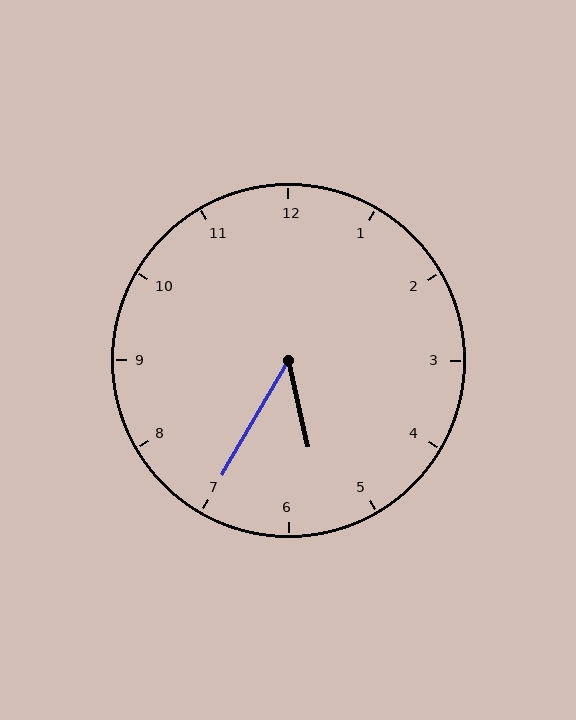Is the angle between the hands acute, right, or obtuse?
It is acute.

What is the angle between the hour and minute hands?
Approximately 42 degrees.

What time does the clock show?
5:35.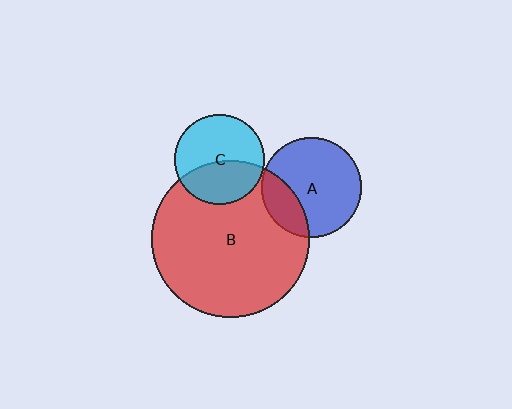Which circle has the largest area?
Circle B (red).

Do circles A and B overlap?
Yes.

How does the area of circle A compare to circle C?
Approximately 1.2 times.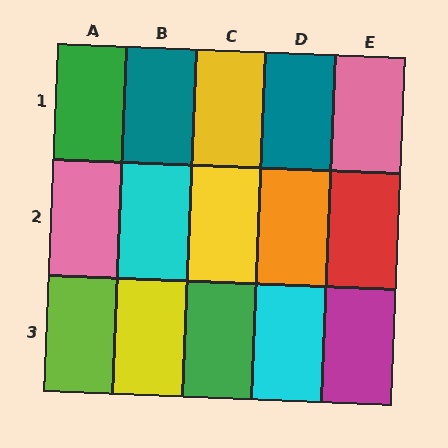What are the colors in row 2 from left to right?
Pink, cyan, yellow, orange, red.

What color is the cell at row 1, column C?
Yellow.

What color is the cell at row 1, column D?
Teal.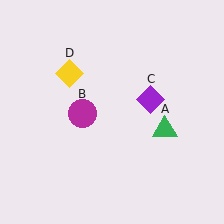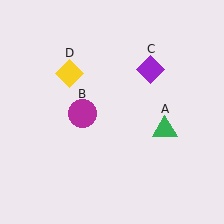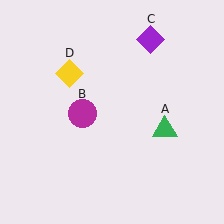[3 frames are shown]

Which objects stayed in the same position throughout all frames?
Green triangle (object A) and magenta circle (object B) and yellow diamond (object D) remained stationary.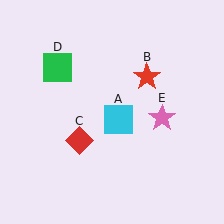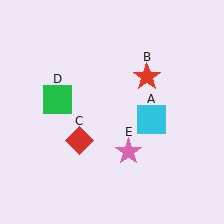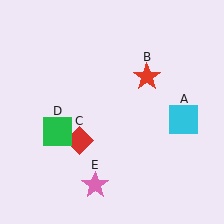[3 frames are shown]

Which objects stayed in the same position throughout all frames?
Red star (object B) and red diamond (object C) remained stationary.